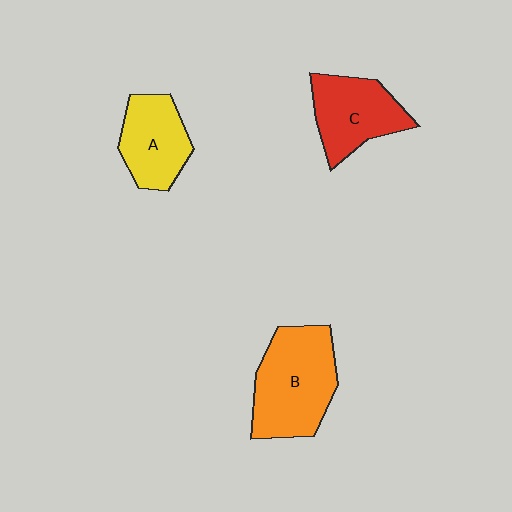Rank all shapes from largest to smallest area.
From largest to smallest: B (orange), C (red), A (yellow).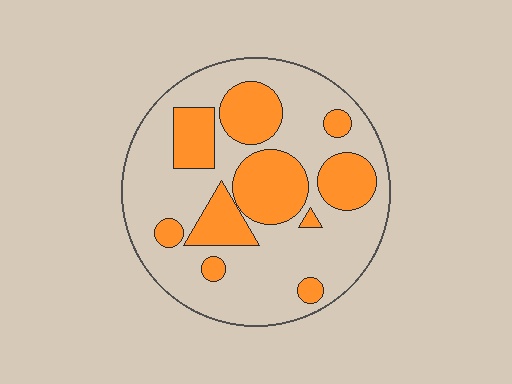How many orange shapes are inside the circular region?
10.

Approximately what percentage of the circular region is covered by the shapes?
Approximately 30%.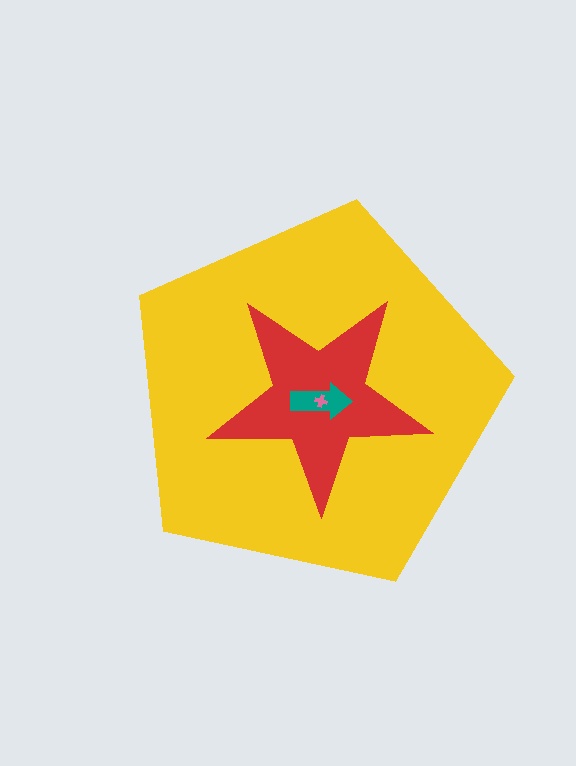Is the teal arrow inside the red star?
Yes.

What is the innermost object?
The pink cross.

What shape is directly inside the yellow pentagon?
The red star.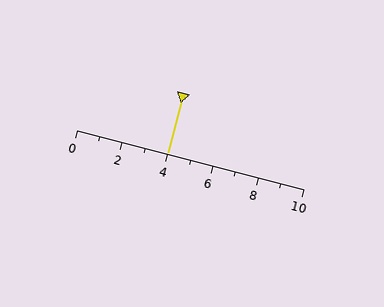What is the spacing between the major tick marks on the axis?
The major ticks are spaced 2 apart.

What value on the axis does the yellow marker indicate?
The marker indicates approximately 4.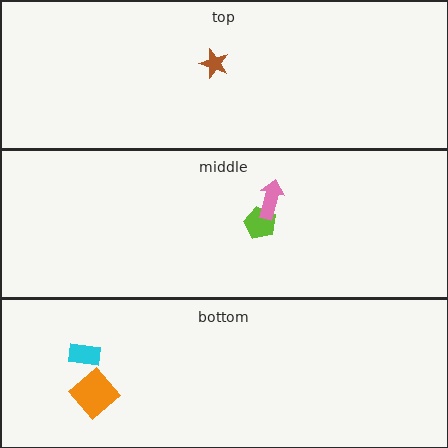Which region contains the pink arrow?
The middle region.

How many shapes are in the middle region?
2.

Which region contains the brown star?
The top region.